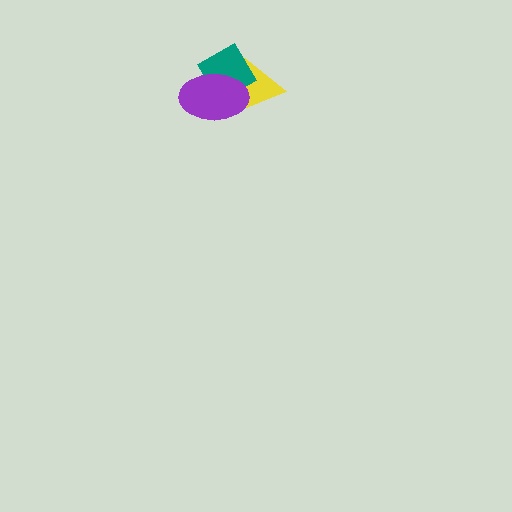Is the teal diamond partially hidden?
Yes, it is partially covered by another shape.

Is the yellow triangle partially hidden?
Yes, it is partially covered by another shape.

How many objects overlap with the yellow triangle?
2 objects overlap with the yellow triangle.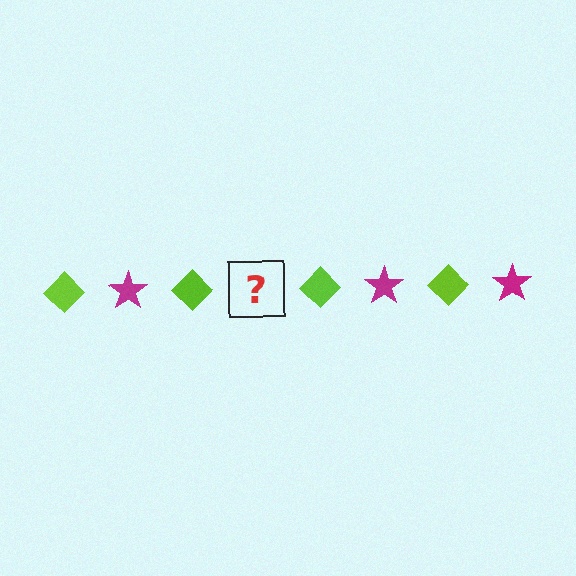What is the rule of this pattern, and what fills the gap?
The rule is that the pattern alternates between lime diamond and magenta star. The gap should be filled with a magenta star.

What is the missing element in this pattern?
The missing element is a magenta star.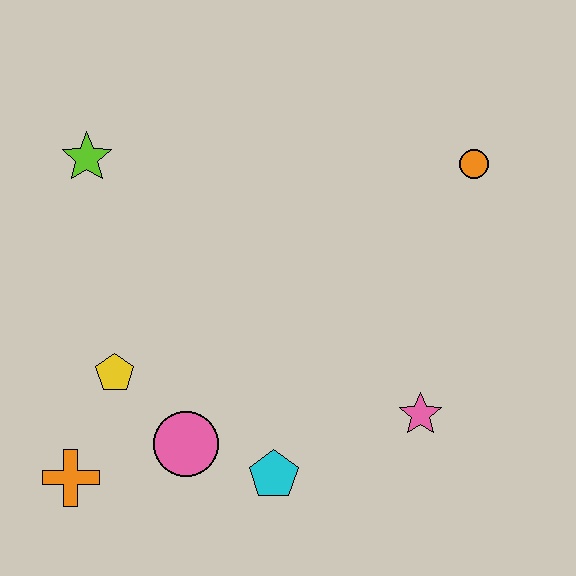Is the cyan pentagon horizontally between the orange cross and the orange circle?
Yes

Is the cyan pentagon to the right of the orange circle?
No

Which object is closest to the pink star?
The cyan pentagon is closest to the pink star.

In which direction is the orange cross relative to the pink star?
The orange cross is to the left of the pink star.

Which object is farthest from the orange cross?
The orange circle is farthest from the orange cross.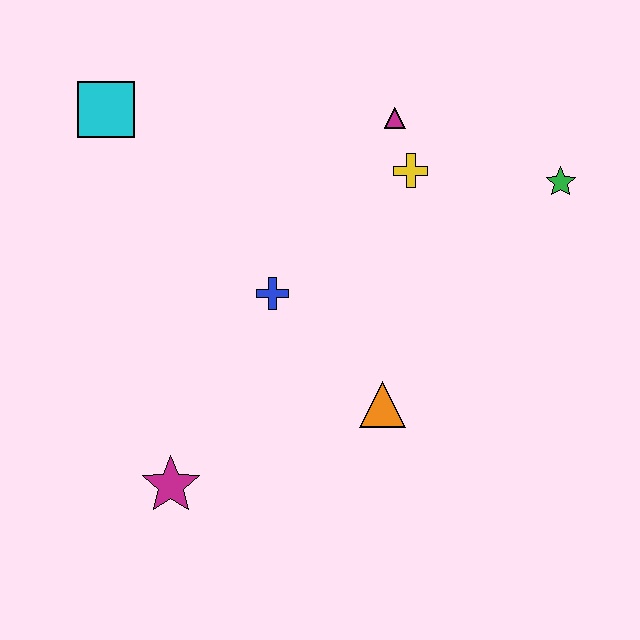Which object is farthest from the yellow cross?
The magenta star is farthest from the yellow cross.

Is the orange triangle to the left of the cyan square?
No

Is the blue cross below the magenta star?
No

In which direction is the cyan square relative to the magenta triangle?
The cyan square is to the left of the magenta triangle.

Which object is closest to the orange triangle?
The blue cross is closest to the orange triangle.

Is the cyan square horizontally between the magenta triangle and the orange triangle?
No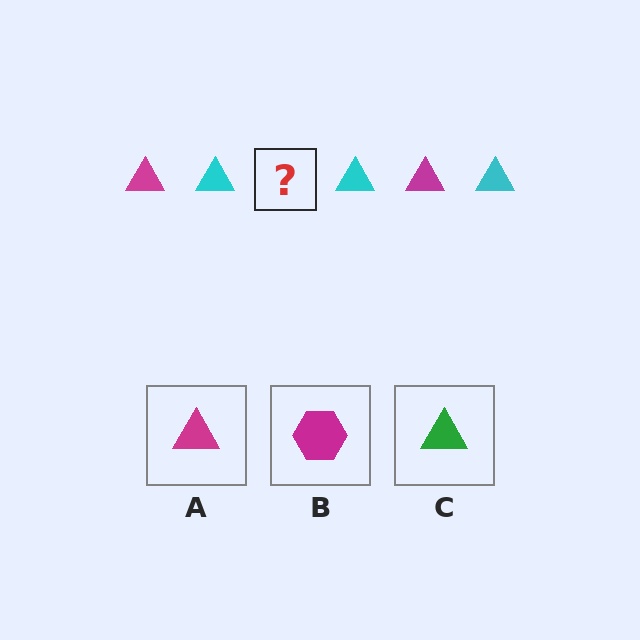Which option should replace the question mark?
Option A.